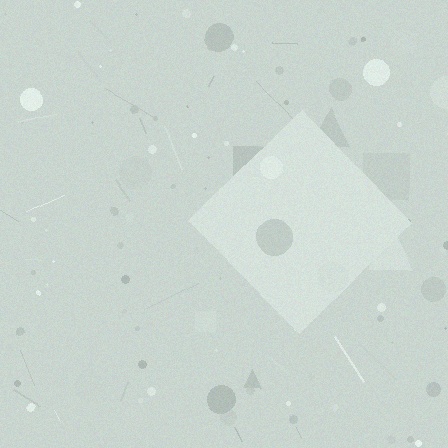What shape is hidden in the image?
A diamond is hidden in the image.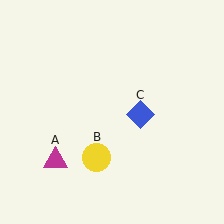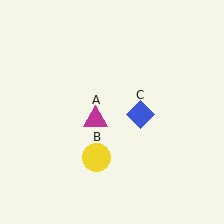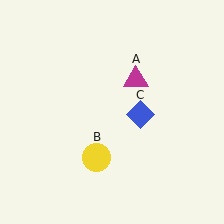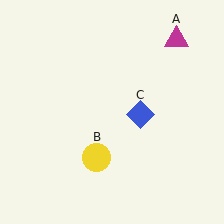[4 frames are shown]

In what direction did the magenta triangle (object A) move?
The magenta triangle (object A) moved up and to the right.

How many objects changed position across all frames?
1 object changed position: magenta triangle (object A).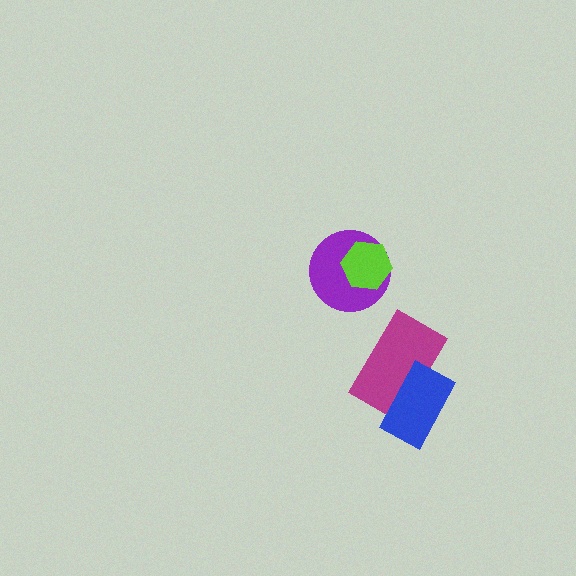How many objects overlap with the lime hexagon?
1 object overlaps with the lime hexagon.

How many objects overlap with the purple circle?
1 object overlaps with the purple circle.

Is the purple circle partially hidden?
Yes, it is partially covered by another shape.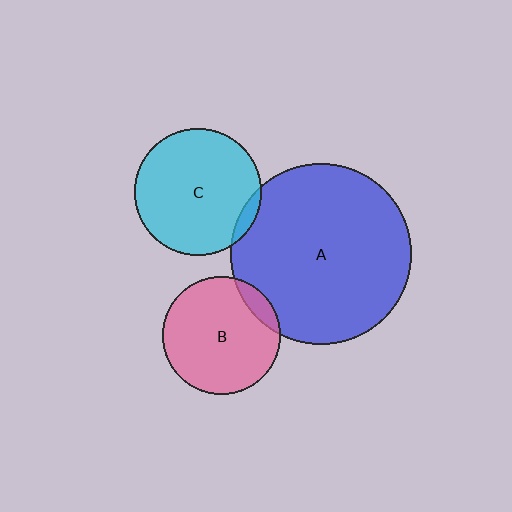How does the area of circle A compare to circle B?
Approximately 2.3 times.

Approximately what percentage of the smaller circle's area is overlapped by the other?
Approximately 5%.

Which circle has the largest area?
Circle A (blue).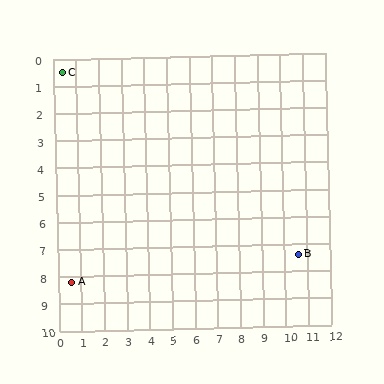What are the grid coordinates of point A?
Point A is at approximately (0.6, 8.2).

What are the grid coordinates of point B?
Point B is at approximately (10.6, 7.4).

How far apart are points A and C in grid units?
Points A and C are about 7.7 grid units apart.